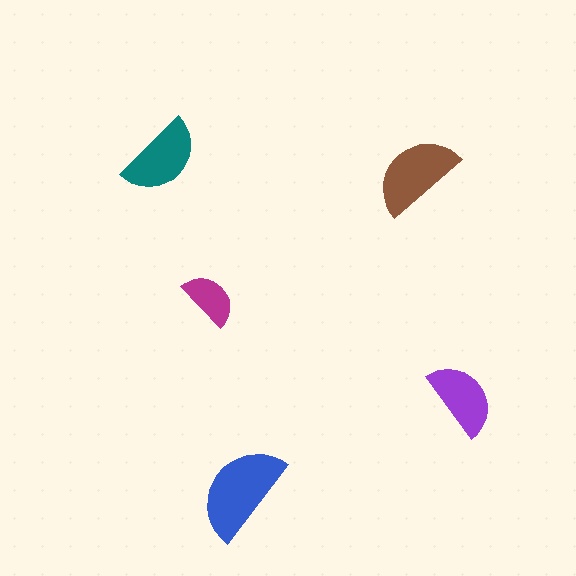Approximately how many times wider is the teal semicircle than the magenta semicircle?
About 1.5 times wider.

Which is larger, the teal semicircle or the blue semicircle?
The blue one.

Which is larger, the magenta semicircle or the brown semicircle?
The brown one.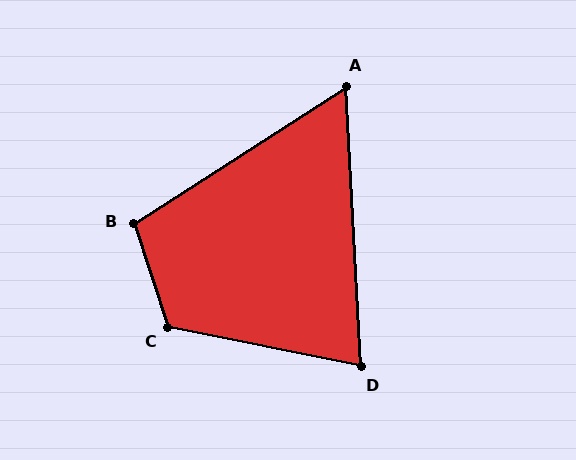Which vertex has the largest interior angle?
C, at approximately 120 degrees.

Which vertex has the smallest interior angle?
A, at approximately 60 degrees.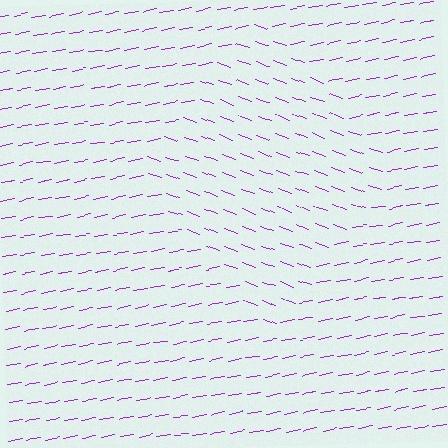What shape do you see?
I see a diamond.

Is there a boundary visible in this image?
Yes, there is a texture boundary formed by a change in line orientation.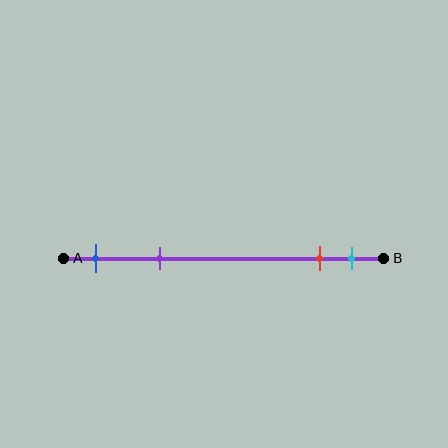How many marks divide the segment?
There are 4 marks dividing the segment.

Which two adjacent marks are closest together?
The red and cyan marks are the closest adjacent pair.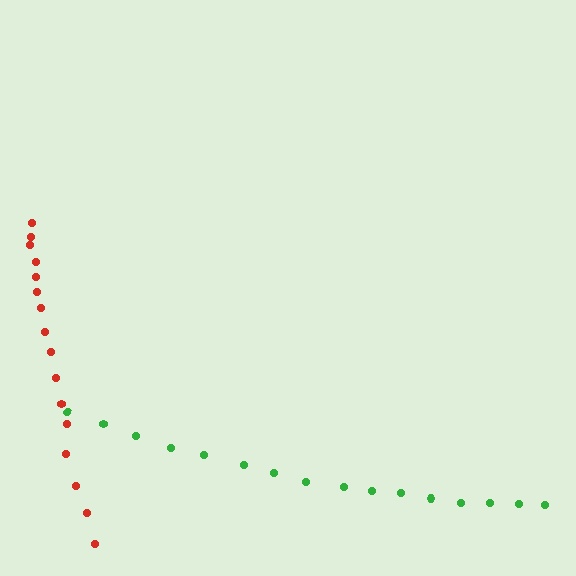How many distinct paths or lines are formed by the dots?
There are 2 distinct paths.